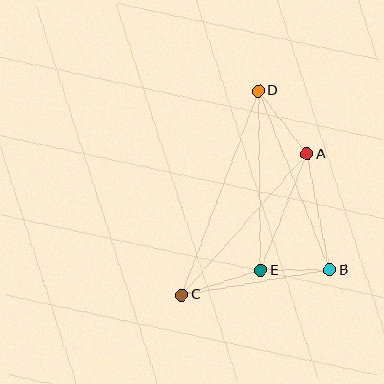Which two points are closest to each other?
Points B and E are closest to each other.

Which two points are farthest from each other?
Points C and D are farthest from each other.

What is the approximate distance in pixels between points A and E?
The distance between A and E is approximately 126 pixels.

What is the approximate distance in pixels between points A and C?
The distance between A and C is approximately 188 pixels.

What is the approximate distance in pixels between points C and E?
The distance between C and E is approximately 82 pixels.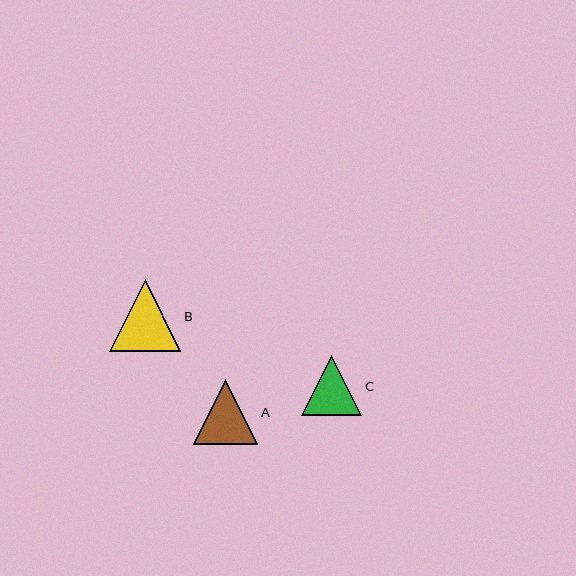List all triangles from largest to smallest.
From largest to smallest: B, A, C.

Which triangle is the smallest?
Triangle C is the smallest with a size of approximately 60 pixels.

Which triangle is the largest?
Triangle B is the largest with a size of approximately 71 pixels.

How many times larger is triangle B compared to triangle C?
Triangle B is approximately 1.2 times the size of triangle C.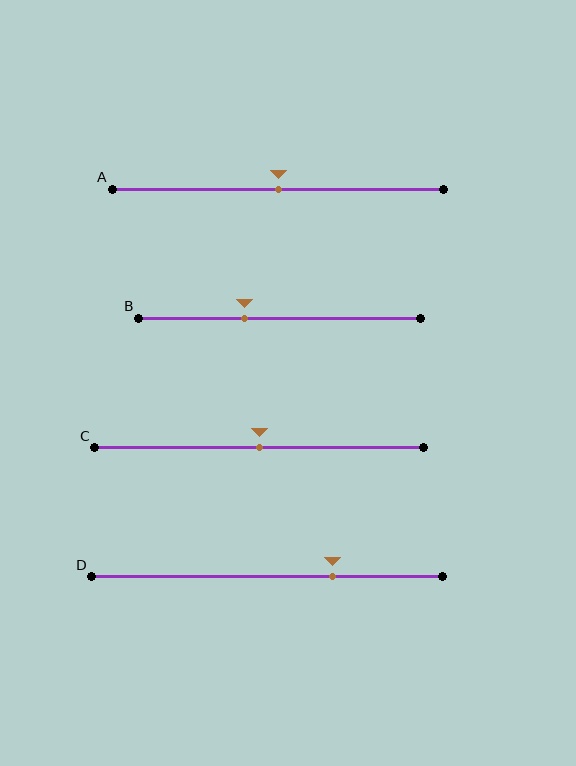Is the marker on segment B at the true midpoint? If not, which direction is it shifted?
No, the marker on segment B is shifted to the left by about 12% of the segment length.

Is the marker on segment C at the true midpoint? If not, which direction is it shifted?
Yes, the marker on segment C is at the true midpoint.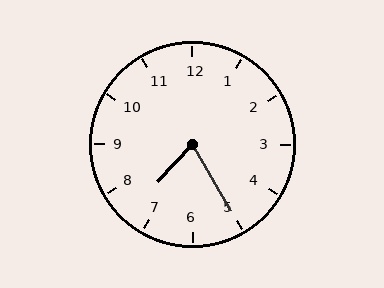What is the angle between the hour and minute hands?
Approximately 72 degrees.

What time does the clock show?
7:25.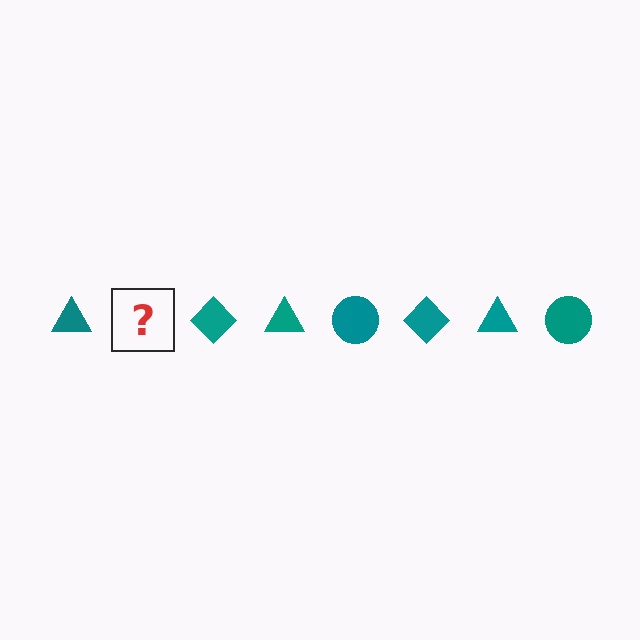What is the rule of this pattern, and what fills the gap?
The rule is that the pattern cycles through triangle, circle, diamond shapes in teal. The gap should be filled with a teal circle.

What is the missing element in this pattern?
The missing element is a teal circle.